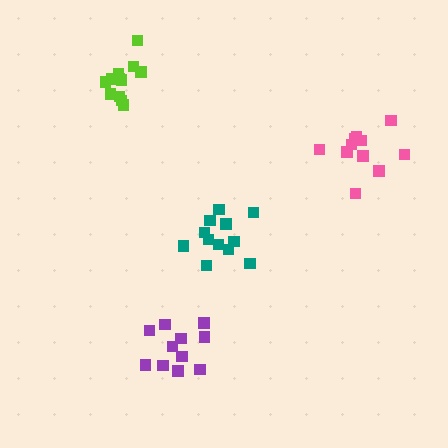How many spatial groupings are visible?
There are 4 spatial groupings.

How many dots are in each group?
Group 1: 12 dots, Group 2: 12 dots, Group 3: 11 dots, Group 4: 11 dots (46 total).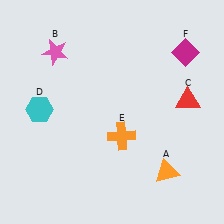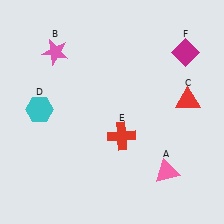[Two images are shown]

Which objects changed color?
A changed from orange to pink. E changed from orange to red.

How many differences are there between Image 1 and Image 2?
There are 2 differences between the two images.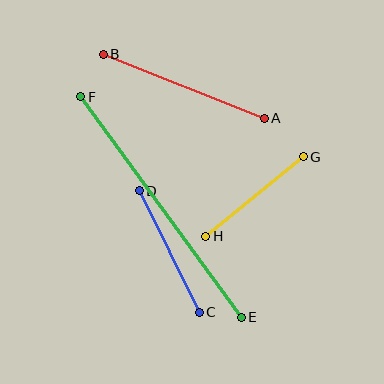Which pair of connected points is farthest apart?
Points E and F are farthest apart.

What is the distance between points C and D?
The distance is approximately 135 pixels.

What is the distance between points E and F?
The distance is approximately 273 pixels.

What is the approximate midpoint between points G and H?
The midpoint is at approximately (254, 196) pixels.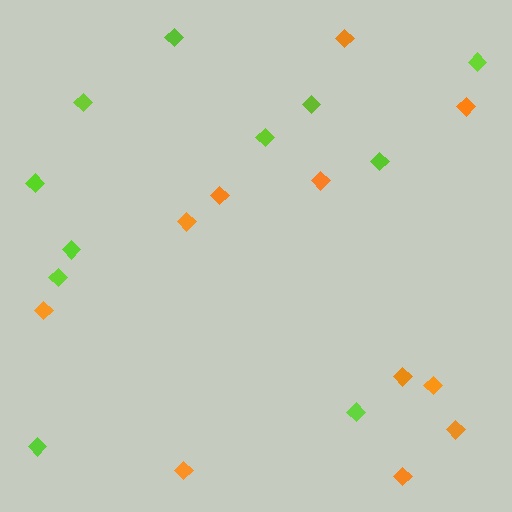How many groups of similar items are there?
There are 2 groups: one group of lime diamonds (11) and one group of orange diamonds (11).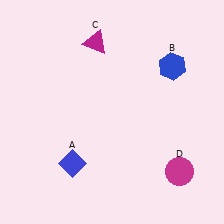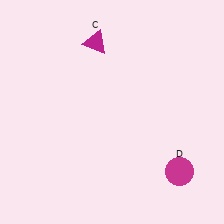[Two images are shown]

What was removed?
The blue hexagon (B), the blue diamond (A) were removed in Image 2.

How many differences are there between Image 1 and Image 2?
There are 2 differences between the two images.